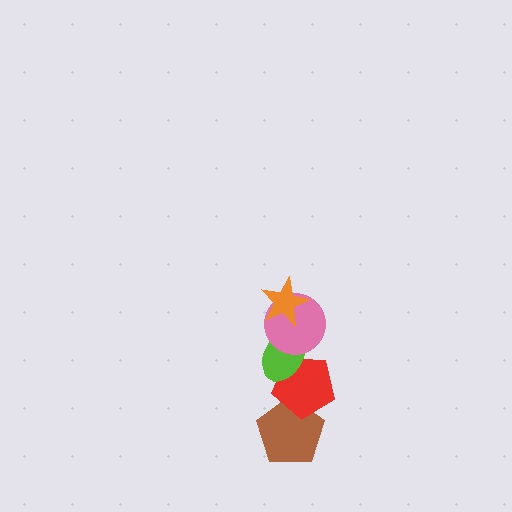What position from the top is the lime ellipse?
The lime ellipse is 3rd from the top.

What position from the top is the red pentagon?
The red pentagon is 4th from the top.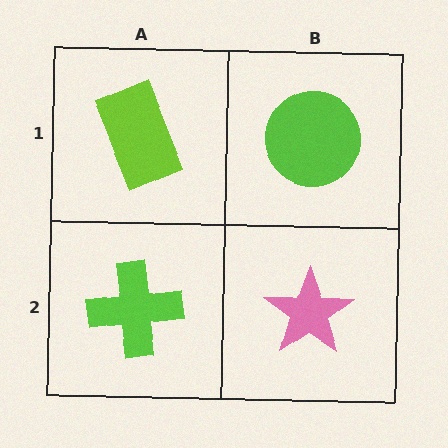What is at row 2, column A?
A lime cross.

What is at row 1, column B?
A lime circle.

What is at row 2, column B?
A pink star.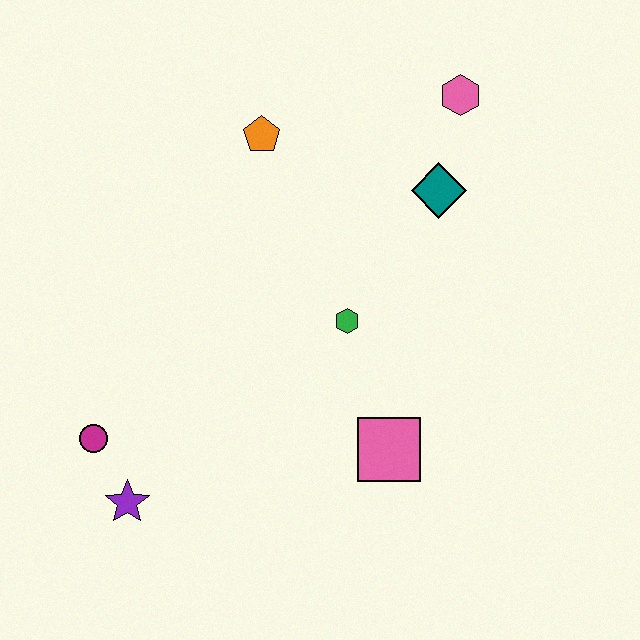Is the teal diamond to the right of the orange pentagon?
Yes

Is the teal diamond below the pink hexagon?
Yes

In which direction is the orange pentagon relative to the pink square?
The orange pentagon is above the pink square.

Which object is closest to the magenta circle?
The purple star is closest to the magenta circle.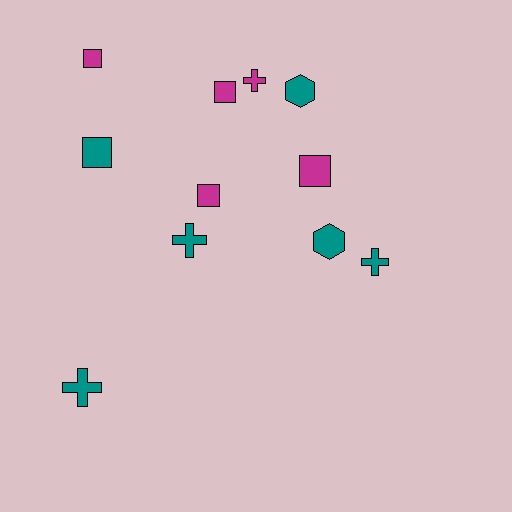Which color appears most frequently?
Teal, with 6 objects.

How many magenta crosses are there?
There is 1 magenta cross.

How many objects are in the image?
There are 11 objects.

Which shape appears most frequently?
Square, with 5 objects.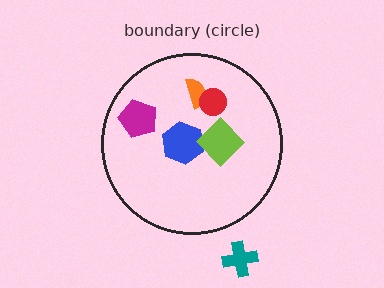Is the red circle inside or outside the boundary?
Inside.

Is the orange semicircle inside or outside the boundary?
Inside.